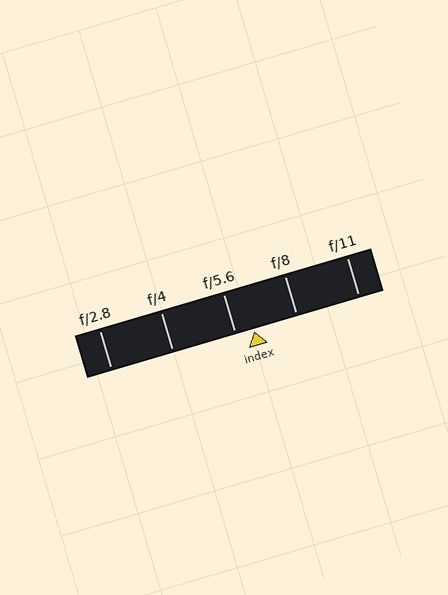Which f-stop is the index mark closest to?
The index mark is closest to f/5.6.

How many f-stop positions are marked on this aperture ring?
There are 5 f-stop positions marked.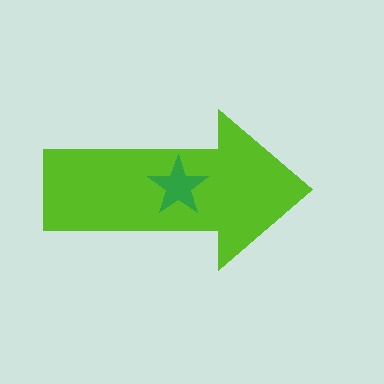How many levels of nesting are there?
2.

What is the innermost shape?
The green star.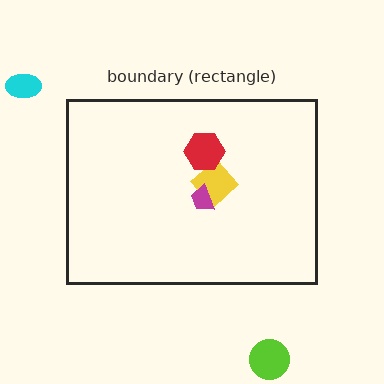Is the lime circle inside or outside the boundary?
Outside.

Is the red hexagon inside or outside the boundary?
Inside.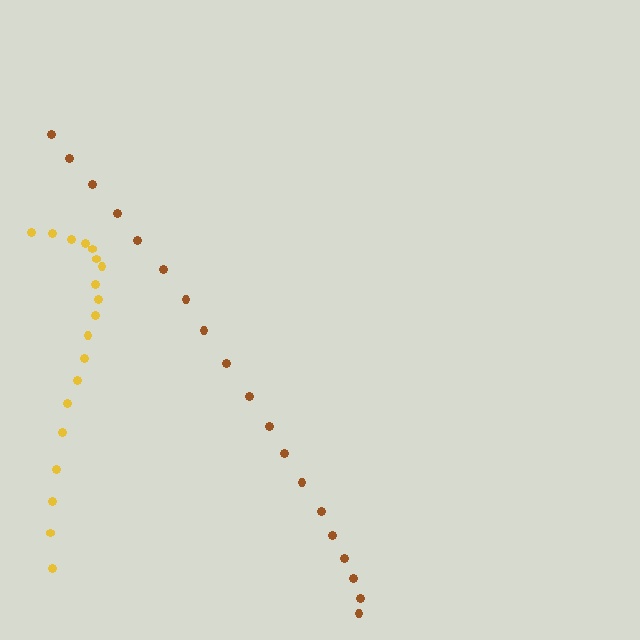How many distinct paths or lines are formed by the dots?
There are 2 distinct paths.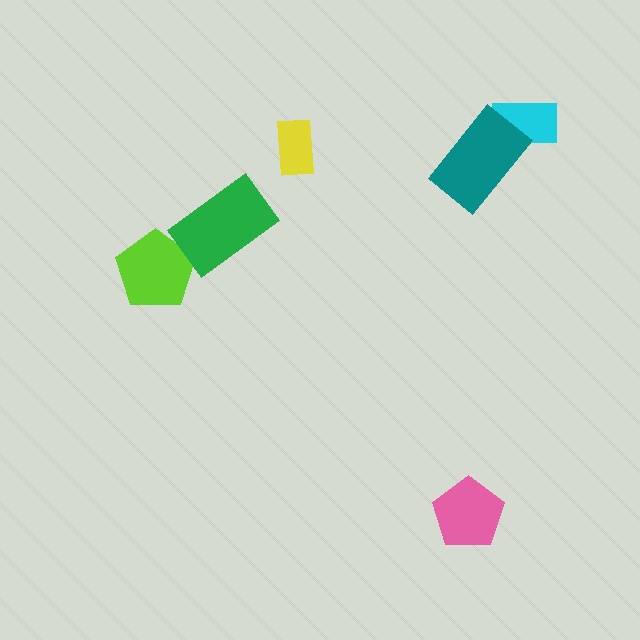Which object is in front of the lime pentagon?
The green rectangle is in front of the lime pentagon.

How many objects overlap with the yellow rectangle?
0 objects overlap with the yellow rectangle.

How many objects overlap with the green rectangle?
1 object overlaps with the green rectangle.